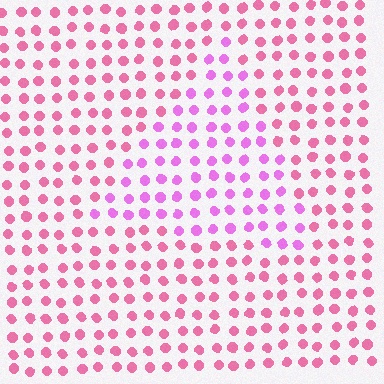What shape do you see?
I see a triangle.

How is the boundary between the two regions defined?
The boundary is defined purely by a slight shift in hue (about 33 degrees). Spacing, size, and orientation are identical on both sides.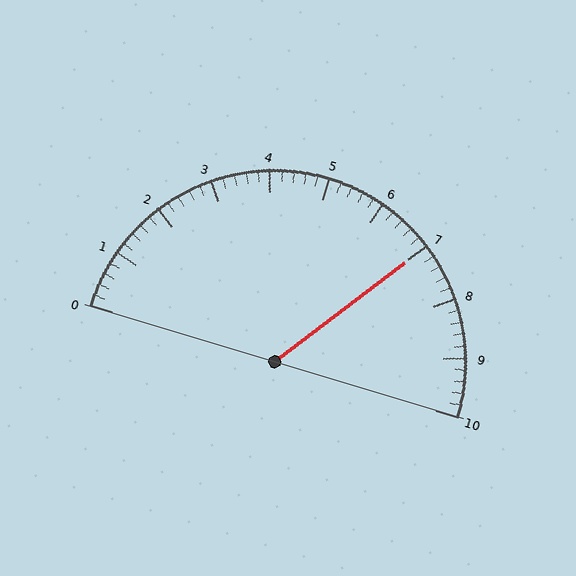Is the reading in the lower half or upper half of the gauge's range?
The reading is in the upper half of the range (0 to 10).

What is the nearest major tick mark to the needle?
The nearest major tick mark is 7.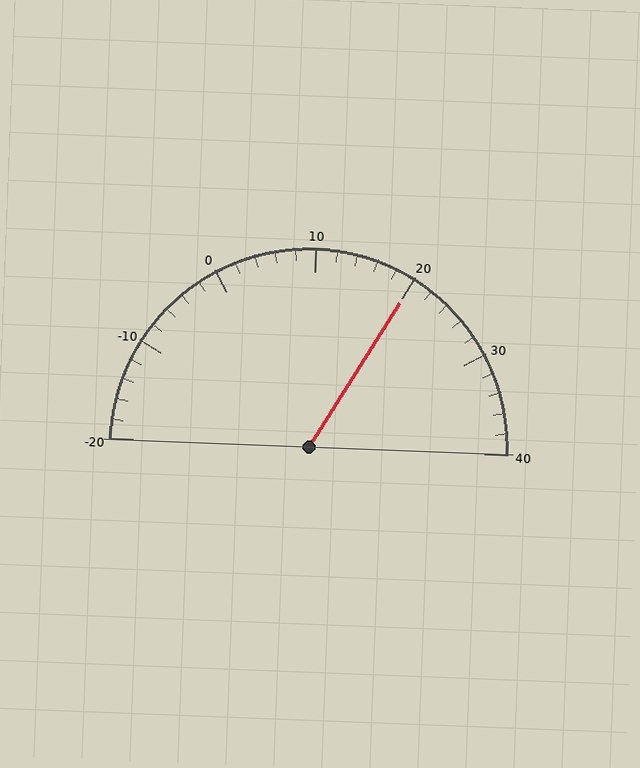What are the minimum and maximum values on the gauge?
The gauge ranges from -20 to 40.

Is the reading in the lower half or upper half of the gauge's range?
The reading is in the upper half of the range (-20 to 40).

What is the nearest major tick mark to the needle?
The nearest major tick mark is 20.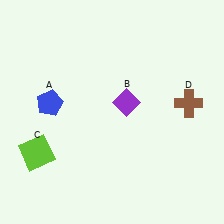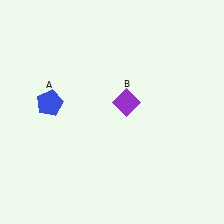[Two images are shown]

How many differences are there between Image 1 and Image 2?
There are 2 differences between the two images.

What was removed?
The brown cross (D), the lime square (C) were removed in Image 2.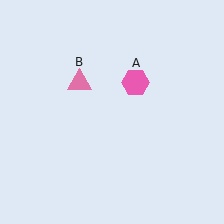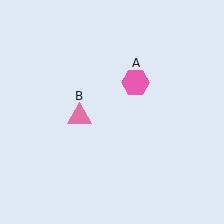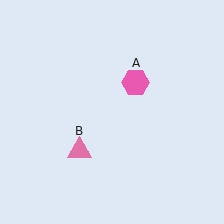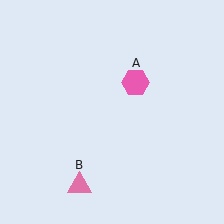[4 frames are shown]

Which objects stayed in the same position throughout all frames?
Pink hexagon (object A) remained stationary.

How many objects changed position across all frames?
1 object changed position: pink triangle (object B).